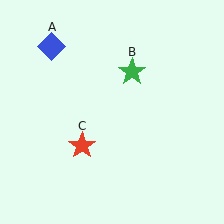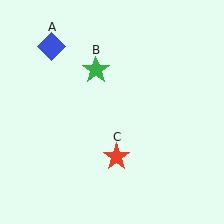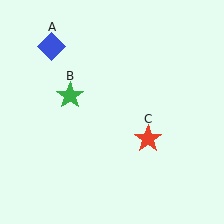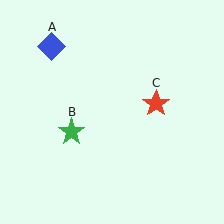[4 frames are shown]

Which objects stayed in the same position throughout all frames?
Blue diamond (object A) remained stationary.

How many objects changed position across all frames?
2 objects changed position: green star (object B), red star (object C).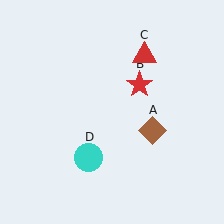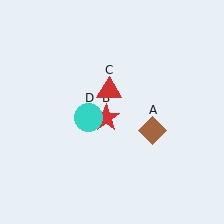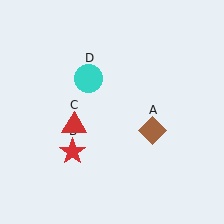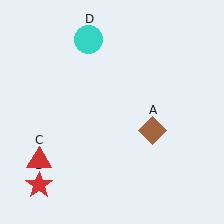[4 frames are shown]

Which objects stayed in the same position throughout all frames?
Brown diamond (object A) remained stationary.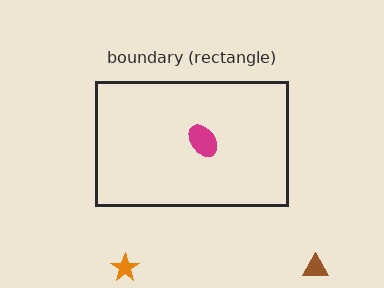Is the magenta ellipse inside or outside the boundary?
Inside.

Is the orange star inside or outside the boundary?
Outside.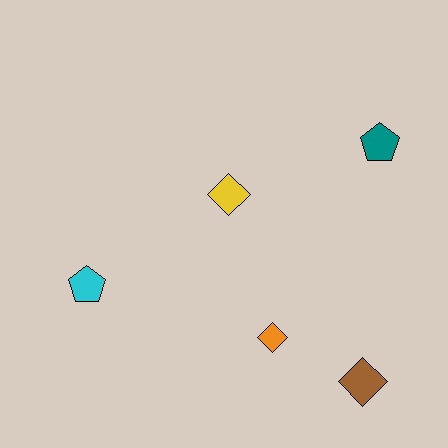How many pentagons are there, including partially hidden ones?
There are 2 pentagons.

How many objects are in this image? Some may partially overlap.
There are 5 objects.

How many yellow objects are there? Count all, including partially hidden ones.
There is 1 yellow object.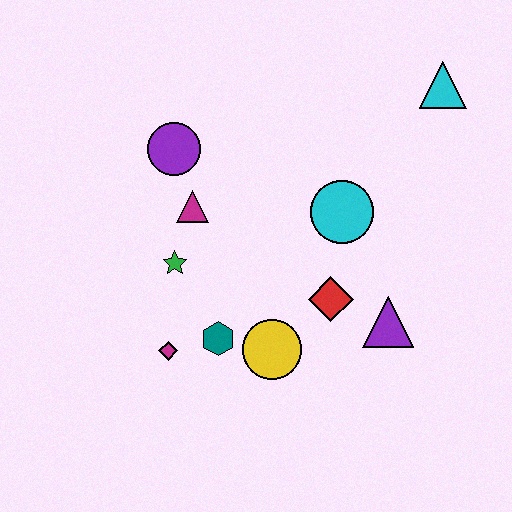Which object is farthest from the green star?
The cyan triangle is farthest from the green star.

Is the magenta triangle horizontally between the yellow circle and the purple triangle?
No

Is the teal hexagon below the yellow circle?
No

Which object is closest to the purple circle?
The magenta triangle is closest to the purple circle.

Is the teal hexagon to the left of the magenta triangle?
No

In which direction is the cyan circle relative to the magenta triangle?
The cyan circle is to the right of the magenta triangle.